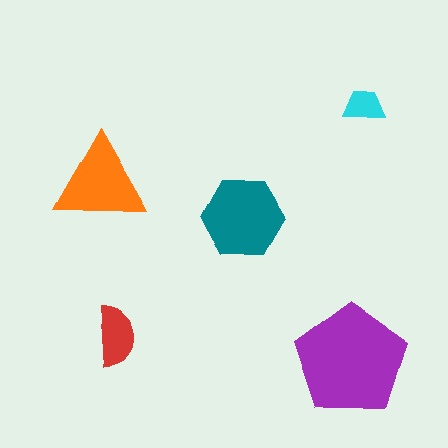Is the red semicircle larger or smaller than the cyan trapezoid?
Larger.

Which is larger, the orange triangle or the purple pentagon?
The purple pentagon.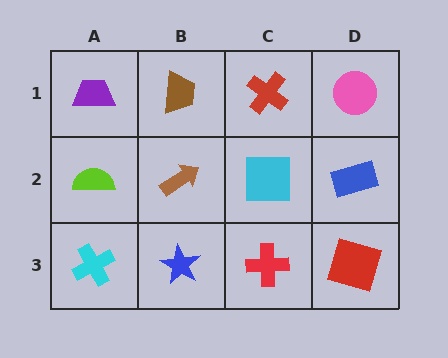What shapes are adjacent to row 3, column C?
A cyan square (row 2, column C), a blue star (row 3, column B), a red square (row 3, column D).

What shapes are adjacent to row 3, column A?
A lime semicircle (row 2, column A), a blue star (row 3, column B).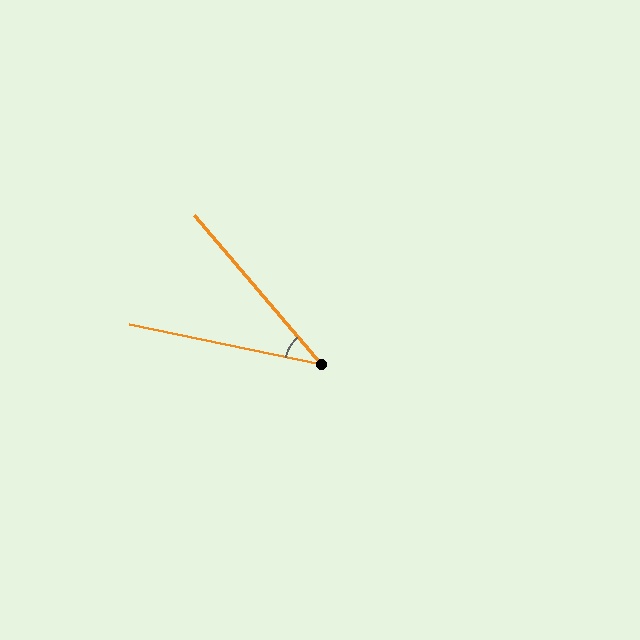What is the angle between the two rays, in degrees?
Approximately 38 degrees.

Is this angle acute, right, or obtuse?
It is acute.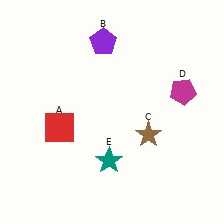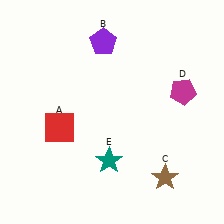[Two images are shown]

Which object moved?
The brown star (C) moved down.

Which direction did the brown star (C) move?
The brown star (C) moved down.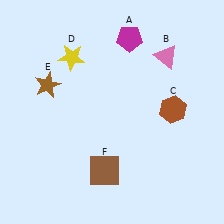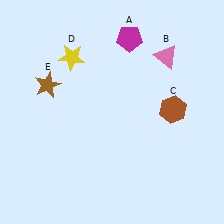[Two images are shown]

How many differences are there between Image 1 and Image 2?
There is 1 difference between the two images.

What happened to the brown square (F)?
The brown square (F) was removed in Image 2. It was in the bottom-left area of Image 1.